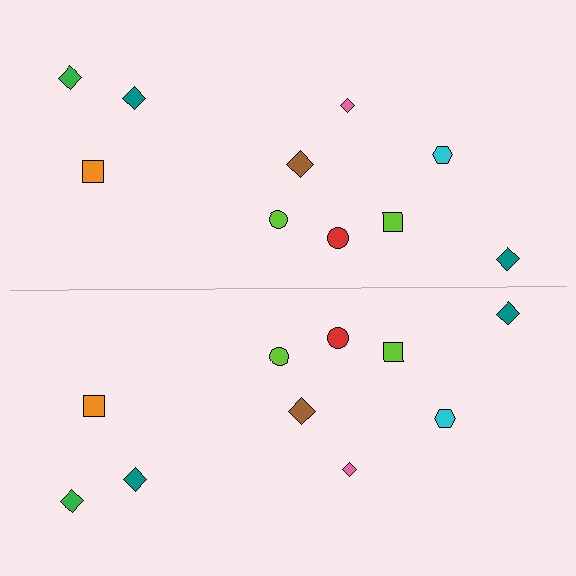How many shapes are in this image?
There are 20 shapes in this image.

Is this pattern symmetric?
Yes, this pattern has bilateral (reflection) symmetry.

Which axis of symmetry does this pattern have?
The pattern has a horizontal axis of symmetry running through the center of the image.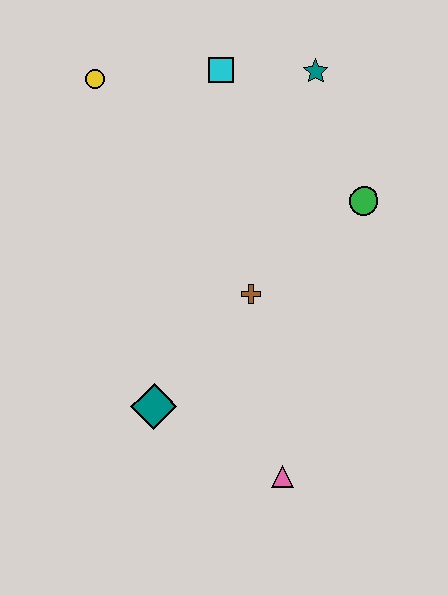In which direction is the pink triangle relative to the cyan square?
The pink triangle is below the cyan square.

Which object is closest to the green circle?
The teal star is closest to the green circle.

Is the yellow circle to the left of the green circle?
Yes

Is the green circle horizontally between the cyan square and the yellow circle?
No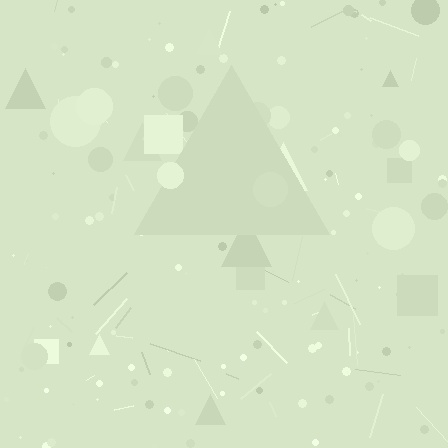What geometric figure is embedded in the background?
A triangle is embedded in the background.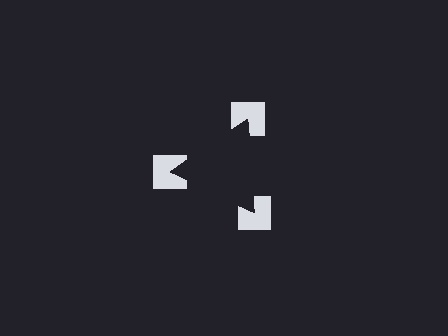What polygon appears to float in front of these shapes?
An illusory triangle — its edges are inferred from the aligned wedge cuts in the notched squares, not physically drawn.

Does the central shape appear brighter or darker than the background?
It typically appears slightly darker than the background, even though no actual brightness change is drawn.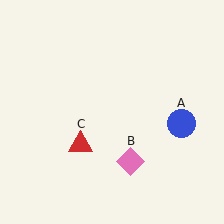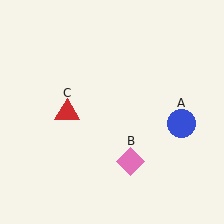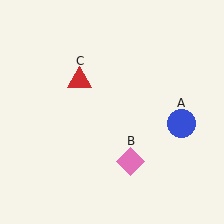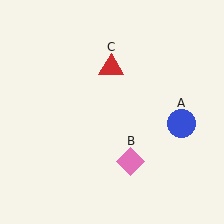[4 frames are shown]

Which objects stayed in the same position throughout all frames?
Blue circle (object A) and pink diamond (object B) remained stationary.